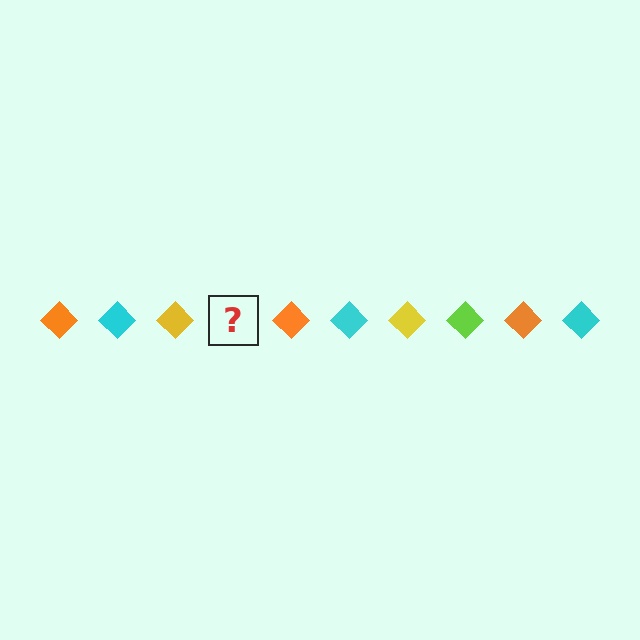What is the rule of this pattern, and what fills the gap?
The rule is that the pattern cycles through orange, cyan, yellow, lime diamonds. The gap should be filled with a lime diamond.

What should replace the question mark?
The question mark should be replaced with a lime diamond.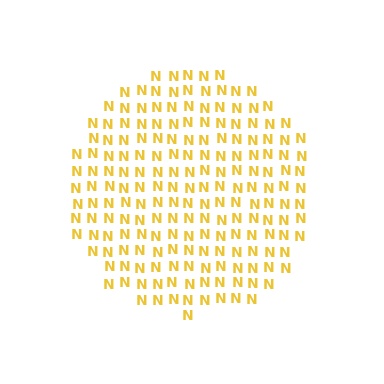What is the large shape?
The large shape is a circle.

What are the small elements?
The small elements are letter N's.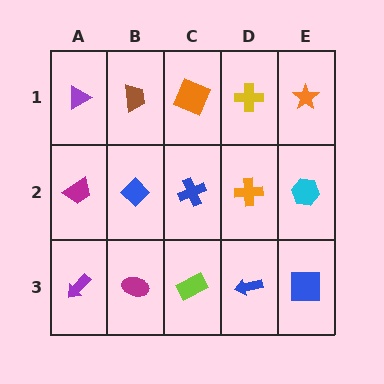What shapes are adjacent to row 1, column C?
A blue cross (row 2, column C), a brown trapezoid (row 1, column B), a yellow cross (row 1, column D).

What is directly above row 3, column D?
An orange cross.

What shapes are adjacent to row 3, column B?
A blue diamond (row 2, column B), a purple arrow (row 3, column A), a lime rectangle (row 3, column C).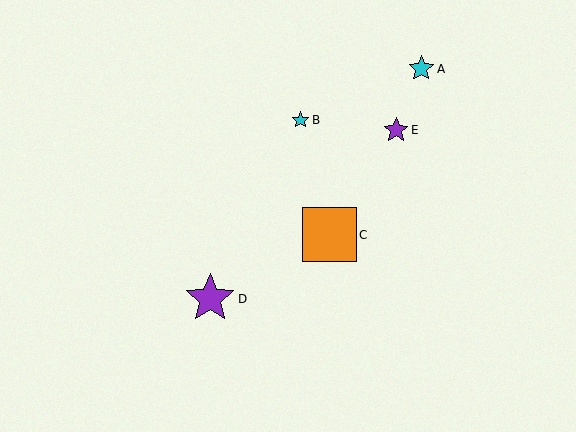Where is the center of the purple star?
The center of the purple star is at (396, 130).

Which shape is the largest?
The orange square (labeled C) is the largest.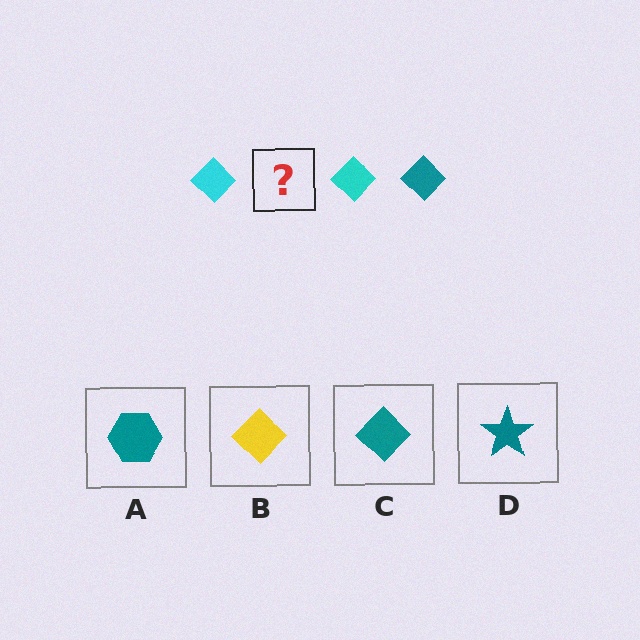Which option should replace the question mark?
Option C.